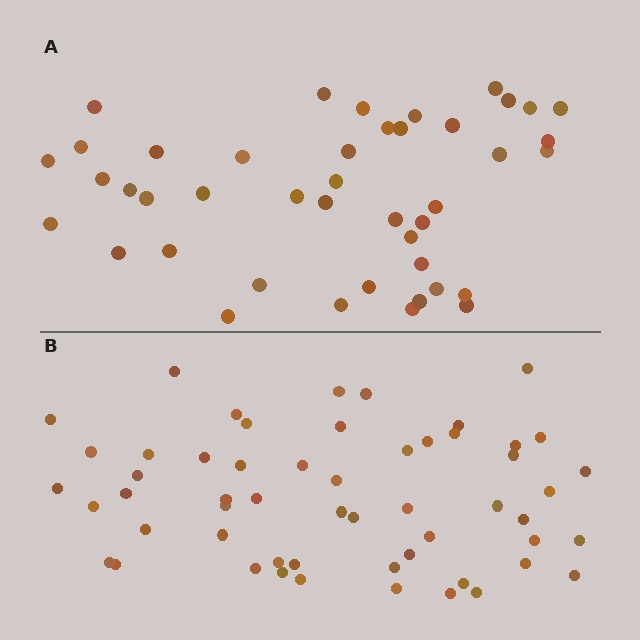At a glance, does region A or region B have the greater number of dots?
Region B (the bottom region) has more dots.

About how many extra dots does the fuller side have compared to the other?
Region B has roughly 12 or so more dots than region A.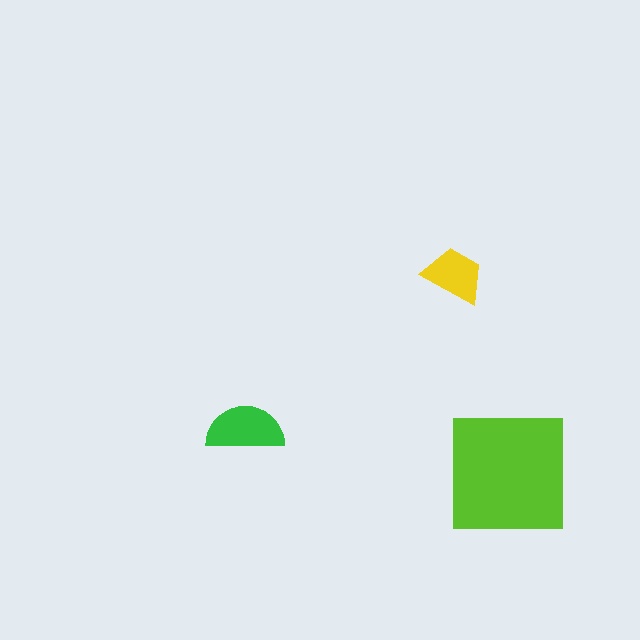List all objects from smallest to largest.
The yellow trapezoid, the green semicircle, the lime square.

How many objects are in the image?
There are 3 objects in the image.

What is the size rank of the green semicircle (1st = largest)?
2nd.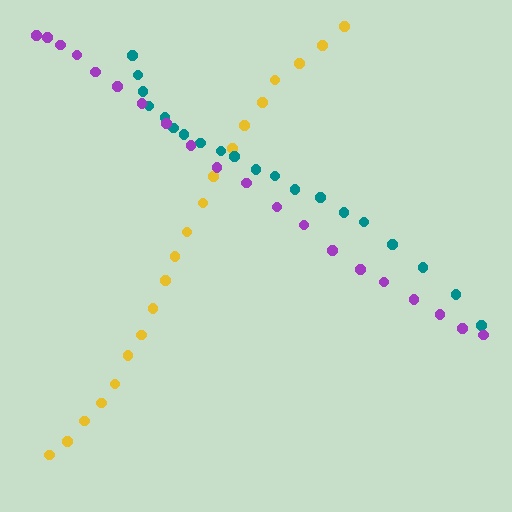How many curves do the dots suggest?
There are 3 distinct paths.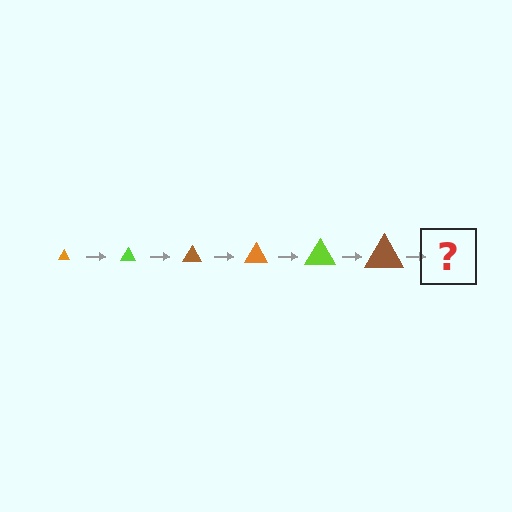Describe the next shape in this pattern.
It should be an orange triangle, larger than the previous one.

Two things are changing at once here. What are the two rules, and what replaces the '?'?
The two rules are that the triangle grows larger each step and the color cycles through orange, lime, and brown. The '?' should be an orange triangle, larger than the previous one.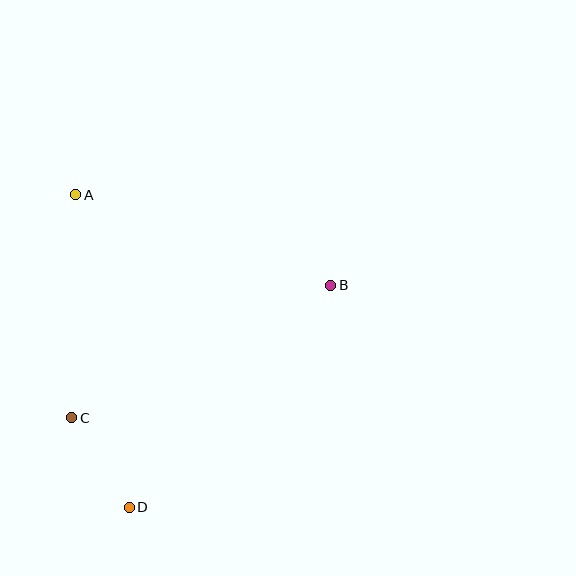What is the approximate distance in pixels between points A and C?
The distance between A and C is approximately 223 pixels.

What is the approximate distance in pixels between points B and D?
The distance between B and D is approximately 299 pixels.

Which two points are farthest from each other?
Points A and D are farthest from each other.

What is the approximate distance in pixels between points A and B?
The distance between A and B is approximately 271 pixels.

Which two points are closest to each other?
Points C and D are closest to each other.